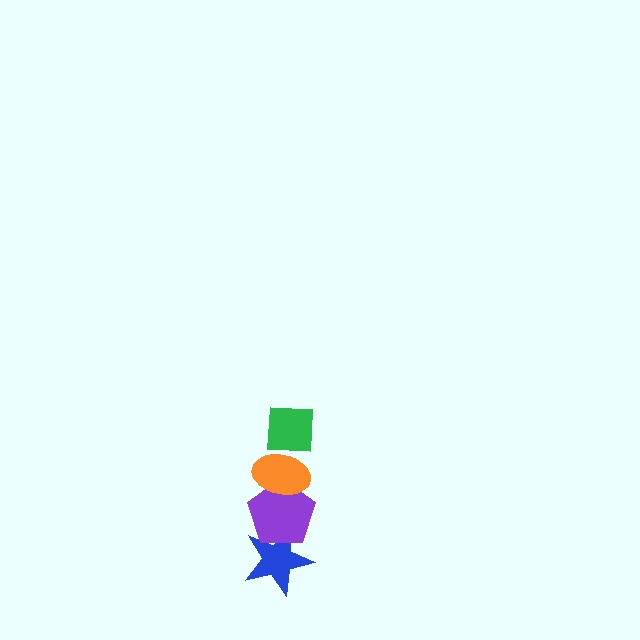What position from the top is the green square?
The green square is 1st from the top.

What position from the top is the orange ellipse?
The orange ellipse is 2nd from the top.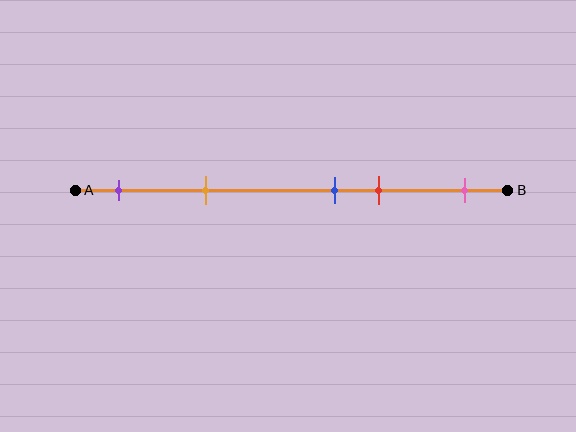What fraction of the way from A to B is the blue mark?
The blue mark is approximately 60% (0.6) of the way from A to B.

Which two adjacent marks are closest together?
The blue and red marks are the closest adjacent pair.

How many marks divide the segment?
There are 5 marks dividing the segment.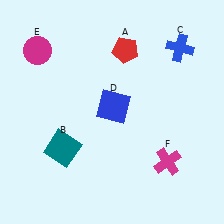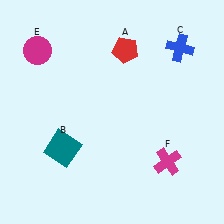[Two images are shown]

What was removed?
The blue square (D) was removed in Image 2.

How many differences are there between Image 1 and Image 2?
There is 1 difference between the two images.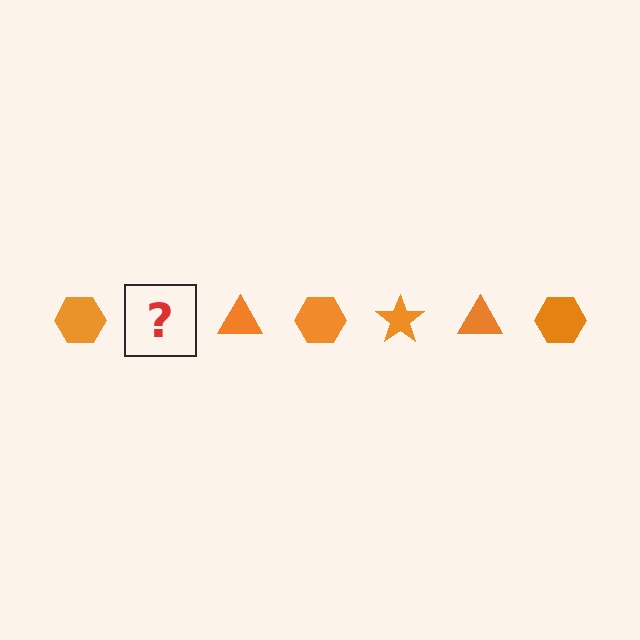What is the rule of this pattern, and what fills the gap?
The rule is that the pattern cycles through hexagon, star, triangle shapes in orange. The gap should be filled with an orange star.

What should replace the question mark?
The question mark should be replaced with an orange star.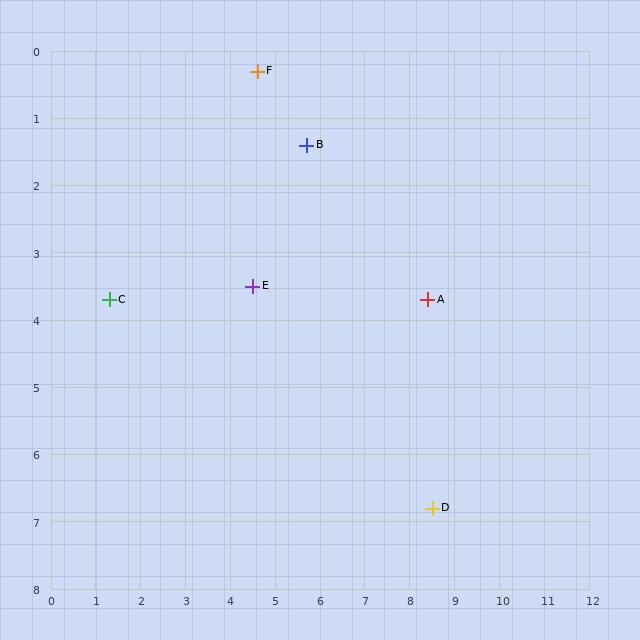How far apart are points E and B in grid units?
Points E and B are about 2.4 grid units apart.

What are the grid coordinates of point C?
Point C is at approximately (1.3, 3.7).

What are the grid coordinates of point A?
Point A is at approximately (8.4, 3.7).